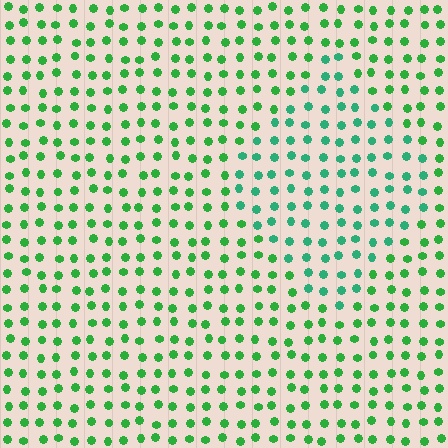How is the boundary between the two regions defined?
The boundary is defined purely by a slight shift in hue (about 28 degrees). Spacing, size, and orientation are identical on both sides.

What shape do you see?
I see a diamond.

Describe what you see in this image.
The image is filled with small green elements in a uniform arrangement. A diamond-shaped region is visible where the elements are tinted to a slightly different hue, forming a subtle color boundary.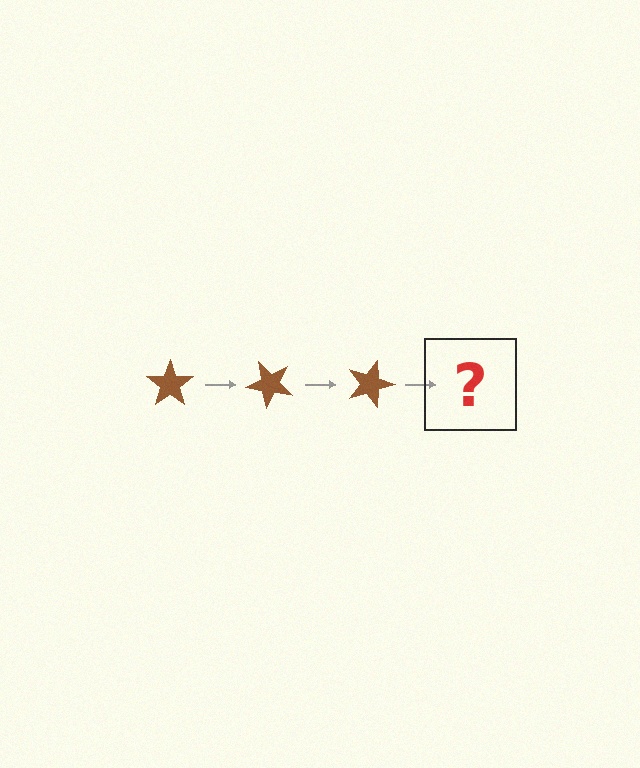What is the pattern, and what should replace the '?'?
The pattern is that the star rotates 45 degrees each step. The '?' should be a brown star rotated 135 degrees.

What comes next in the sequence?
The next element should be a brown star rotated 135 degrees.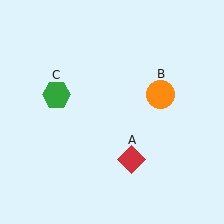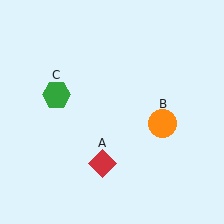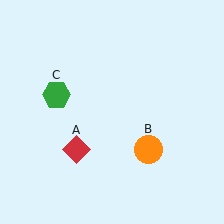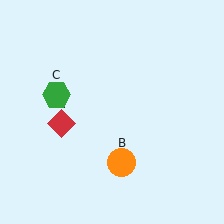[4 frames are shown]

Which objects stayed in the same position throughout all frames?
Green hexagon (object C) remained stationary.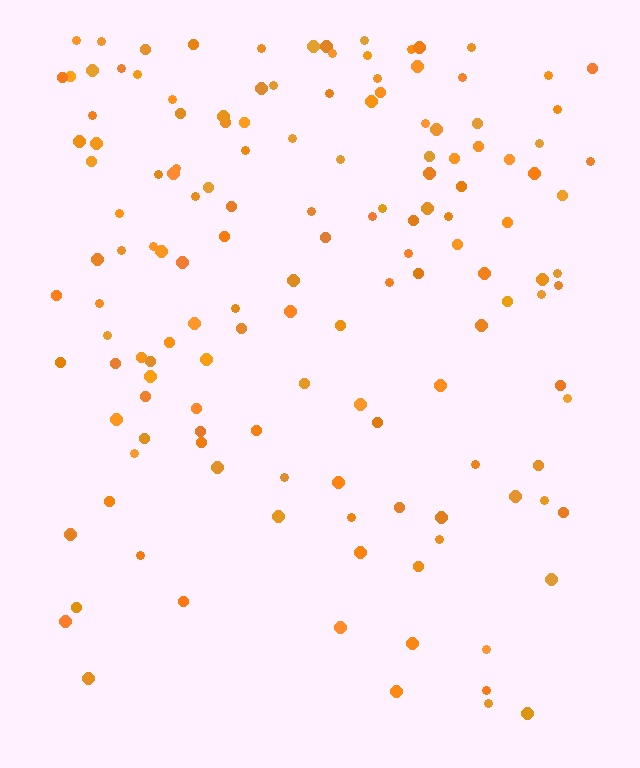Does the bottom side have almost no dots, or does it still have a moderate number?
Still a moderate number, just noticeably fewer than the top.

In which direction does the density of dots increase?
From bottom to top, with the top side densest.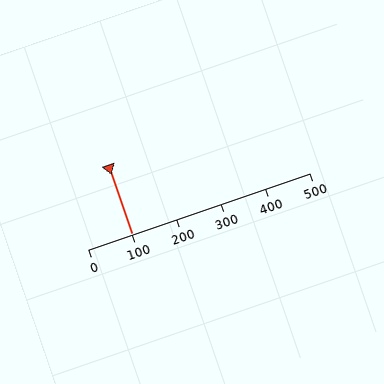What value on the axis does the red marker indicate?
The marker indicates approximately 100.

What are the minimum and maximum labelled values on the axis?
The axis runs from 0 to 500.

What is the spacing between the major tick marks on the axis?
The major ticks are spaced 100 apart.